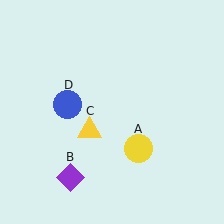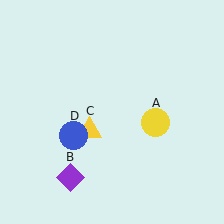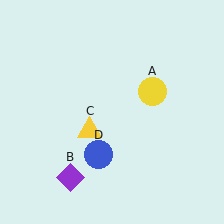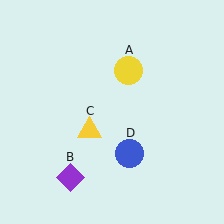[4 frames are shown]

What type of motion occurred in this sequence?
The yellow circle (object A), blue circle (object D) rotated counterclockwise around the center of the scene.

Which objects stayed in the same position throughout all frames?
Purple diamond (object B) and yellow triangle (object C) remained stationary.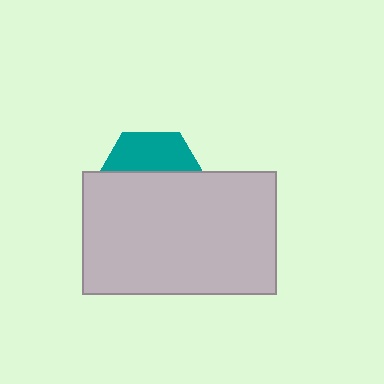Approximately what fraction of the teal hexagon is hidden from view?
Roughly 63% of the teal hexagon is hidden behind the light gray rectangle.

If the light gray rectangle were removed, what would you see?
You would see the complete teal hexagon.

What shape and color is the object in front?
The object in front is a light gray rectangle.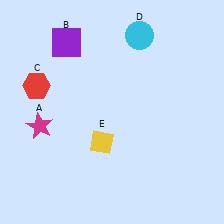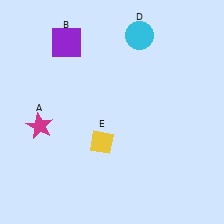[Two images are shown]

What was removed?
The red hexagon (C) was removed in Image 2.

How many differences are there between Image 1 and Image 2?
There is 1 difference between the two images.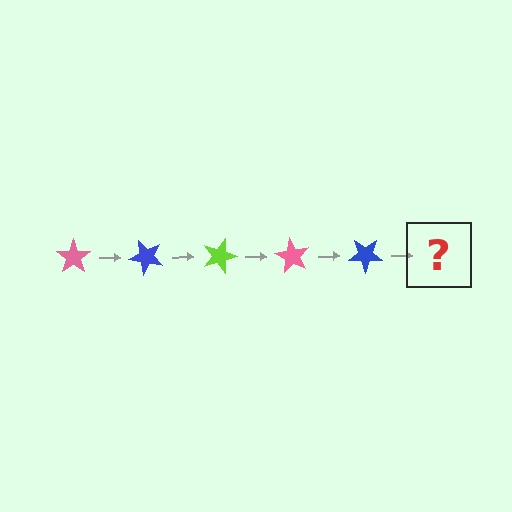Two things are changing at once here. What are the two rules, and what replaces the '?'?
The two rules are that it rotates 45 degrees each step and the color cycles through pink, blue, and lime. The '?' should be a lime star, rotated 225 degrees from the start.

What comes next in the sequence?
The next element should be a lime star, rotated 225 degrees from the start.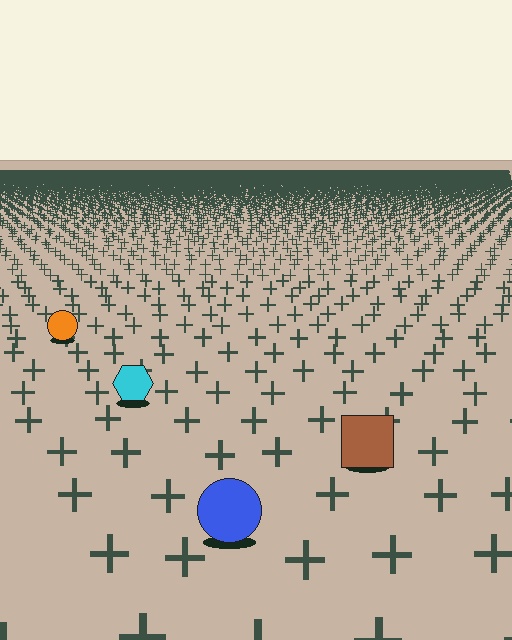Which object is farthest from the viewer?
The orange circle is farthest from the viewer. It appears smaller and the ground texture around it is denser.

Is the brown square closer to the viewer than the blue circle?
No. The blue circle is closer — you can tell from the texture gradient: the ground texture is coarser near it.